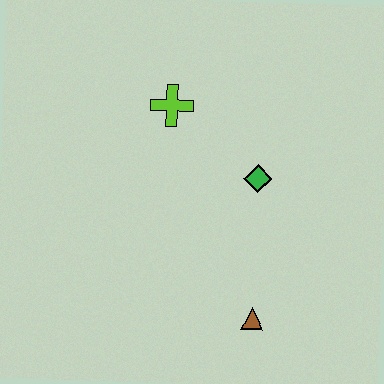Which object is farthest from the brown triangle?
The lime cross is farthest from the brown triangle.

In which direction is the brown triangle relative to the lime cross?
The brown triangle is below the lime cross.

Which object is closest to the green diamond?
The lime cross is closest to the green diamond.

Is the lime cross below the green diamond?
No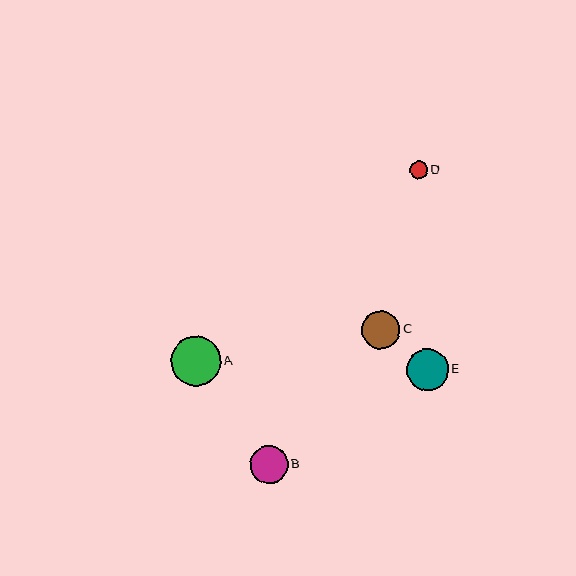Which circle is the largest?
Circle A is the largest with a size of approximately 50 pixels.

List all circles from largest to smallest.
From largest to smallest: A, E, B, C, D.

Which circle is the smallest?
Circle D is the smallest with a size of approximately 18 pixels.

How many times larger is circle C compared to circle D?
Circle C is approximately 2.1 times the size of circle D.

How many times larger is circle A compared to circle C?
Circle A is approximately 1.3 times the size of circle C.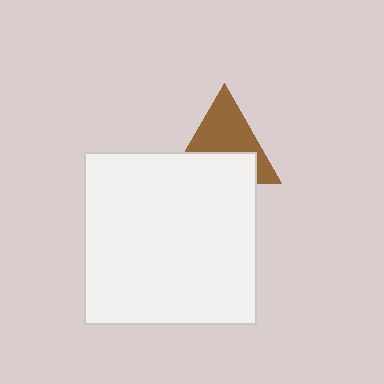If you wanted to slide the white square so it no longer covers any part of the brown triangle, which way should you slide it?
Slide it down — that is the most direct way to separate the two shapes.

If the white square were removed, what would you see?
You would see the complete brown triangle.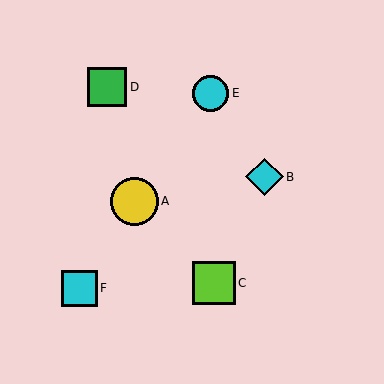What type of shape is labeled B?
Shape B is a cyan diamond.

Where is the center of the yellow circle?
The center of the yellow circle is at (134, 201).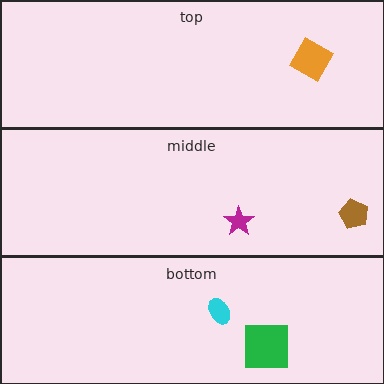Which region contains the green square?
The bottom region.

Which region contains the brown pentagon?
The middle region.